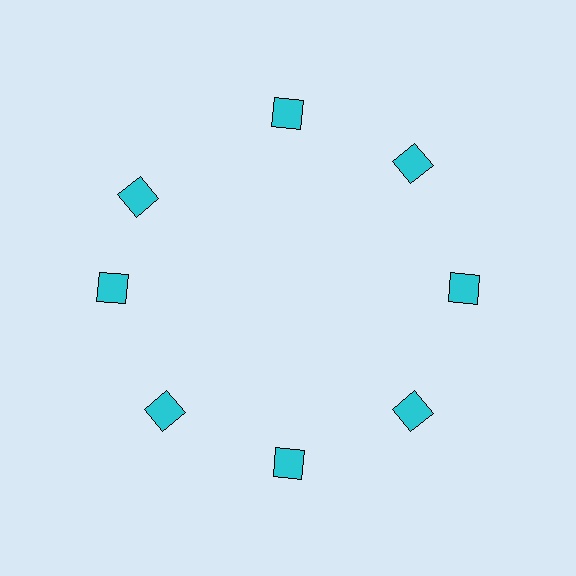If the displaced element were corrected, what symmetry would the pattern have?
It would have 8-fold rotational symmetry — the pattern would map onto itself every 45 degrees.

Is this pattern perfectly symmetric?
No. The 8 cyan squares are arranged in a ring, but one element near the 10 o'clock position is rotated out of alignment along the ring, breaking the 8-fold rotational symmetry.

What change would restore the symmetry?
The symmetry would be restored by rotating it back into even spacing with its neighbors so that all 8 squares sit at equal angles and equal distance from the center.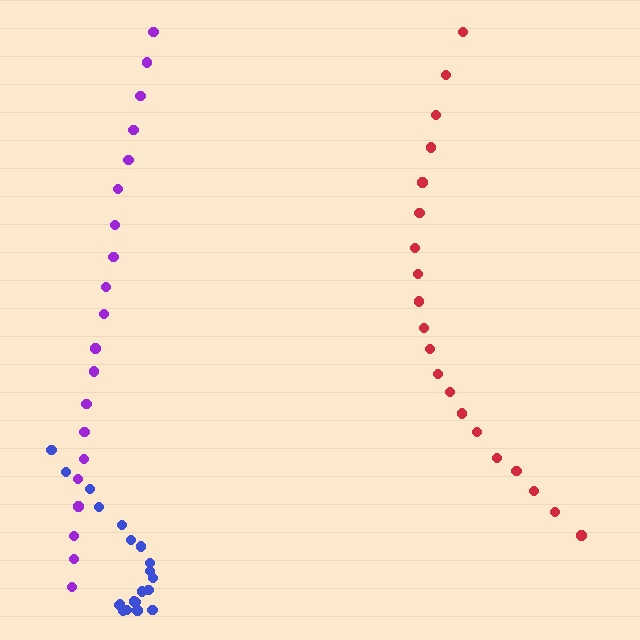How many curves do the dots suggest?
There are 3 distinct paths.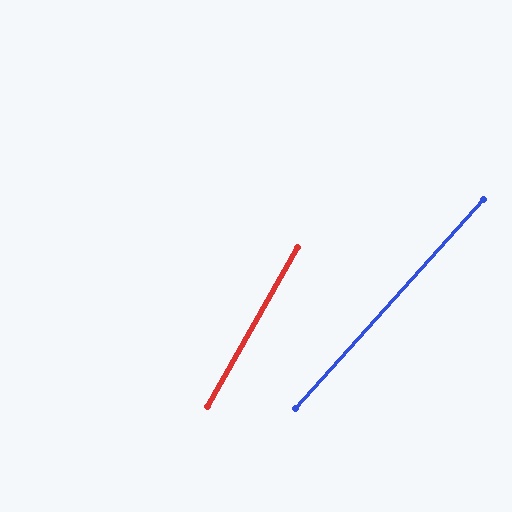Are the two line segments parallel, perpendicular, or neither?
Neither parallel nor perpendicular — they differ by about 12°.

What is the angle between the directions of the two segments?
Approximately 12 degrees.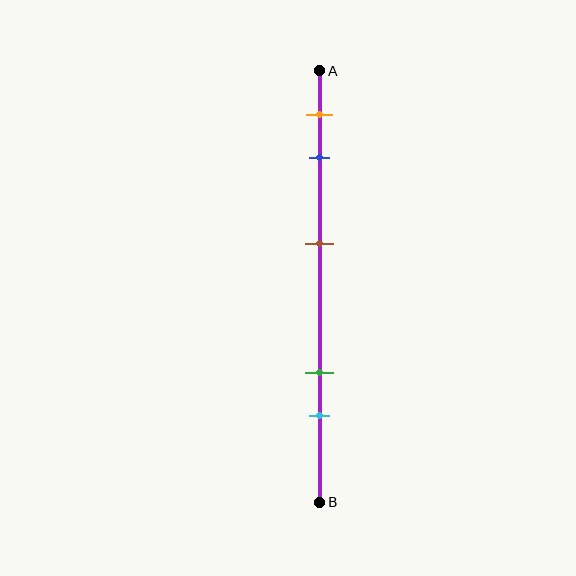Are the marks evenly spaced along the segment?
No, the marks are not evenly spaced.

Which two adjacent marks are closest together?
The orange and blue marks are the closest adjacent pair.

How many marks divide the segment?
There are 5 marks dividing the segment.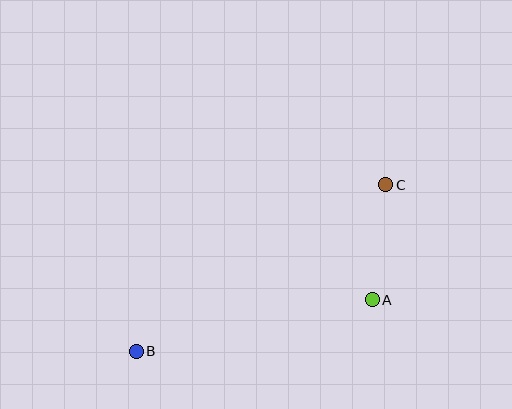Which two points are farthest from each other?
Points B and C are farthest from each other.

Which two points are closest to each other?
Points A and C are closest to each other.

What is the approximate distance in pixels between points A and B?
The distance between A and B is approximately 242 pixels.